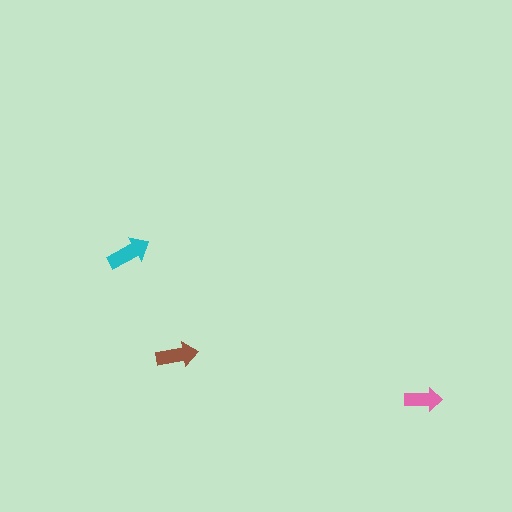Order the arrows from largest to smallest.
the cyan one, the brown one, the pink one.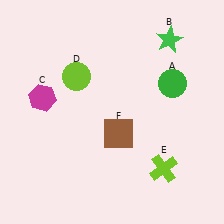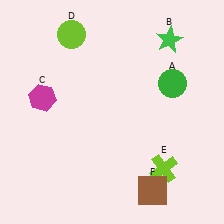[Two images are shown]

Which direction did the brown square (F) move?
The brown square (F) moved down.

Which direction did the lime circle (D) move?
The lime circle (D) moved up.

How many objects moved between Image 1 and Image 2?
2 objects moved between the two images.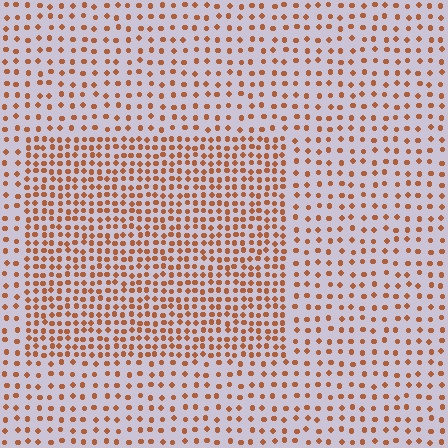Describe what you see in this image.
The image contains small brown elements arranged at two different densities. A rectangle-shaped region is visible where the elements are more densely packed than the surrounding area.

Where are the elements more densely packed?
The elements are more densely packed inside the rectangle boundary.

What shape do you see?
I see a rectangle.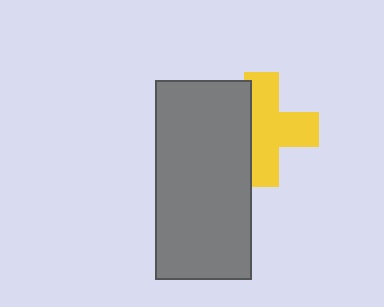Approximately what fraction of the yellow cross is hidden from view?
Roughly 33% of the yellow cross is hidden behind the gray rectangle.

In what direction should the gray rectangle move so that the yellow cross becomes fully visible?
The gray rectangle should move left. That is the shortest direction to clear the overlap and leave the yellow cross fully visible.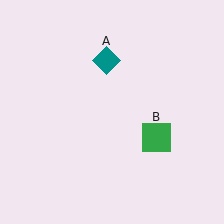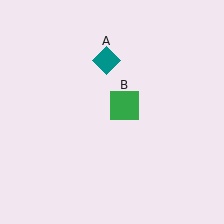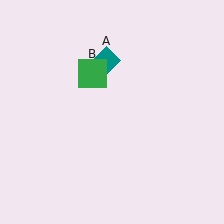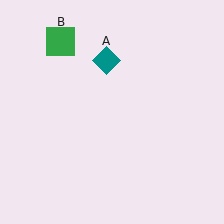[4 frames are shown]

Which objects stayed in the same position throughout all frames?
Teal diamond (object A) remained stationary.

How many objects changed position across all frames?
1 object changed position: green square (object B).